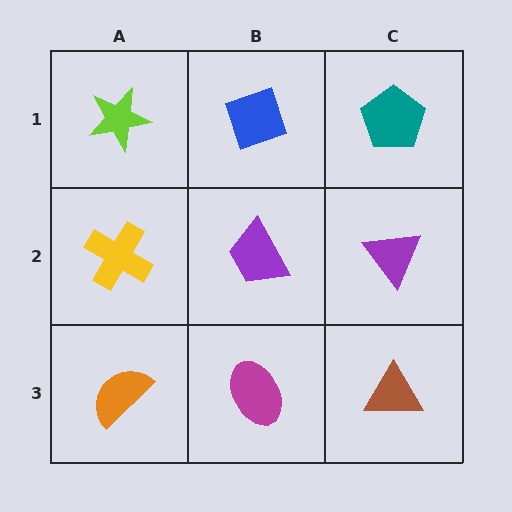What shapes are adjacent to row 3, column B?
A purple trapezoid (row 2, column B), an orange semicircle (row 3, column A), a brown triangle (row 3, column C).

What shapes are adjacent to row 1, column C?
A purple triangle (row 2, column C), a blue diamond (row 1, column B).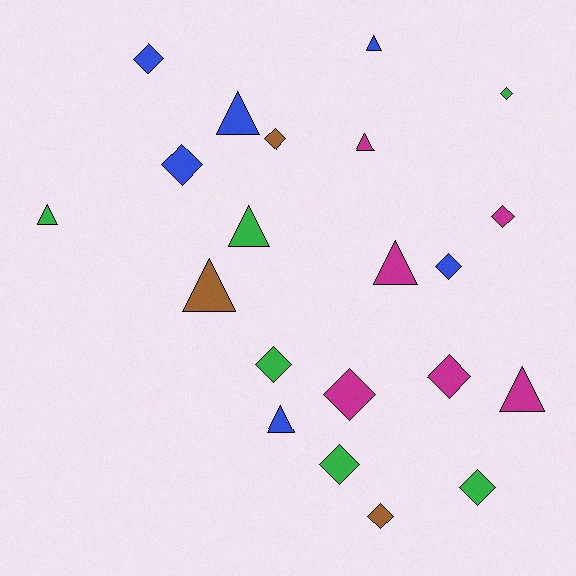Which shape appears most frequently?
Diamond, with 12 objects.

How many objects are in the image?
There are 21 objects.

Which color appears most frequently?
Magenta, with 6 objects.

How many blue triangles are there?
There are 3 blue triangles.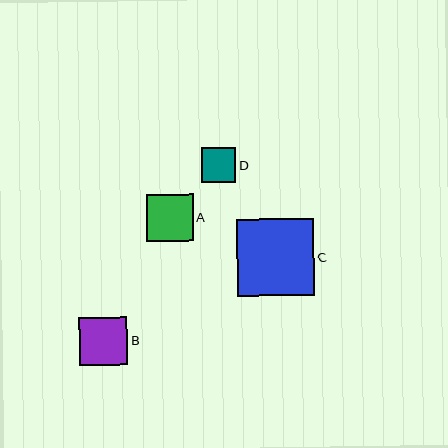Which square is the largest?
Square C is the largest with a size of approximately 77 pixels.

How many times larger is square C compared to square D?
Square C is approximately 2.2 times the size of square D.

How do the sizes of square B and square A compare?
Square B and square A are approximately the same size.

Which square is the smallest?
Square D is the smallest with a size of approximately 35 pixels.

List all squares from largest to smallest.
From largest to smallest: C, B, A, D.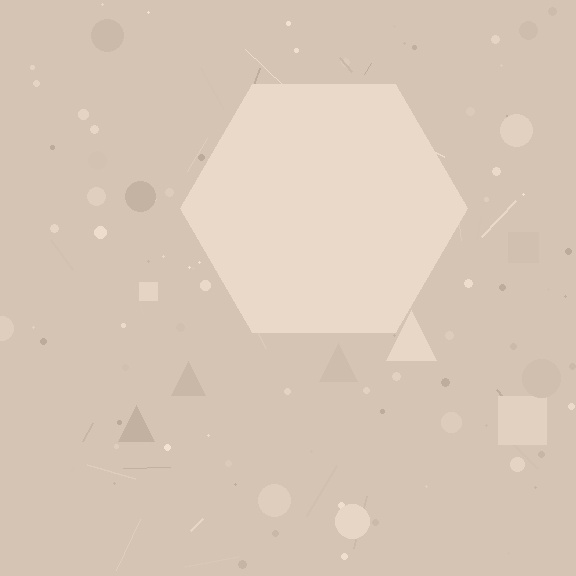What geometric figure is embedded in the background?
A hexagon is embedded in the background.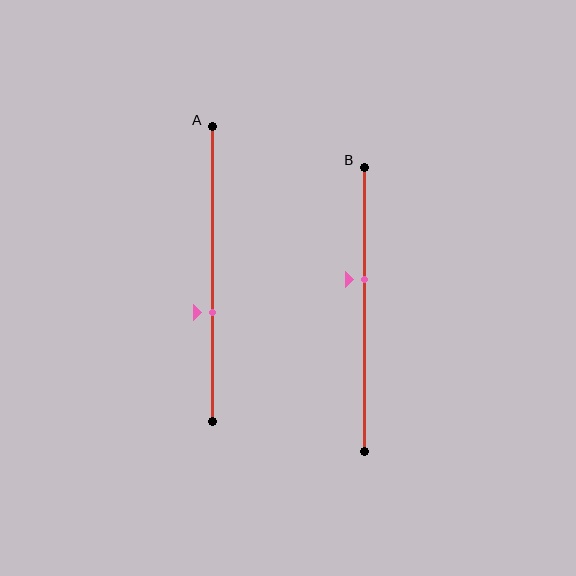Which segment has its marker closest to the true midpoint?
Segment B has its marker closest to the true midpoint.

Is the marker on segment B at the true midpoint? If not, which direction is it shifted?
No, the marker on segment B is shifted upward by about 10% of the segment length.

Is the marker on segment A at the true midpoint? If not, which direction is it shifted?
No, the marker on segment A is shifted downward by about 13% of the segment length.